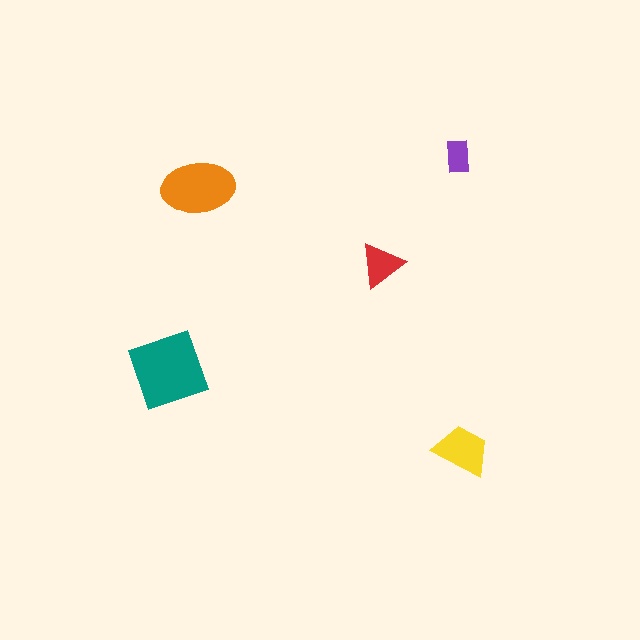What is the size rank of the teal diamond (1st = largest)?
1st.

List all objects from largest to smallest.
The teal diamond, the orange ellipse, the yellow trapezoid, the red triangle, the purple rectangle.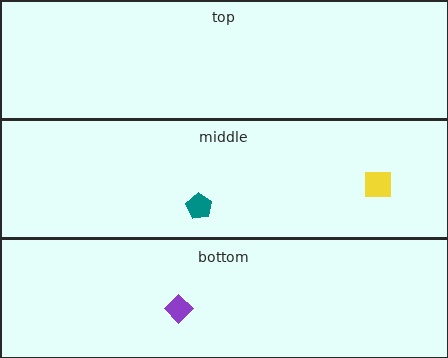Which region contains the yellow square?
The middle region.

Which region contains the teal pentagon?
The middle region.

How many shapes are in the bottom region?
1.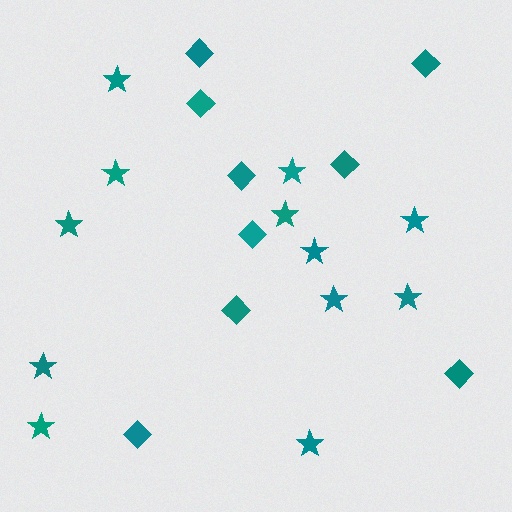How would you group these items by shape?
There are 2 groups: one group of diamonds (9) and one group of stars (12).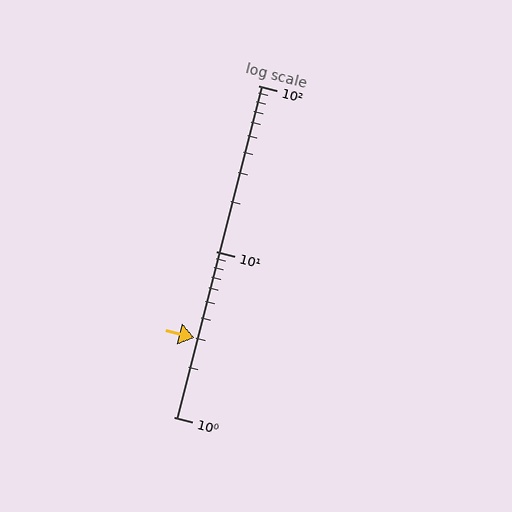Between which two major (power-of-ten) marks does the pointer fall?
The pointer is between 1 and 10.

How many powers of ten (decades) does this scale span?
The scale spans 2 decades, from 1 to 100.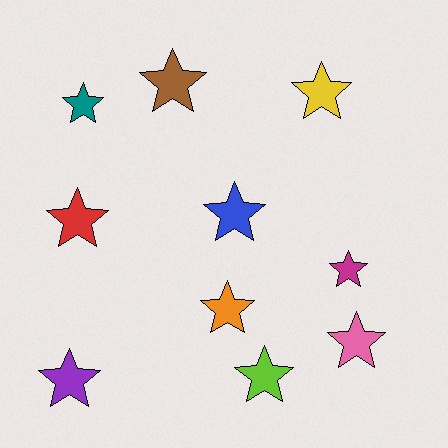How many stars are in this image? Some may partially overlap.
There are 10 stars.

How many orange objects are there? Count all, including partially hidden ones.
There is 1 orange object.